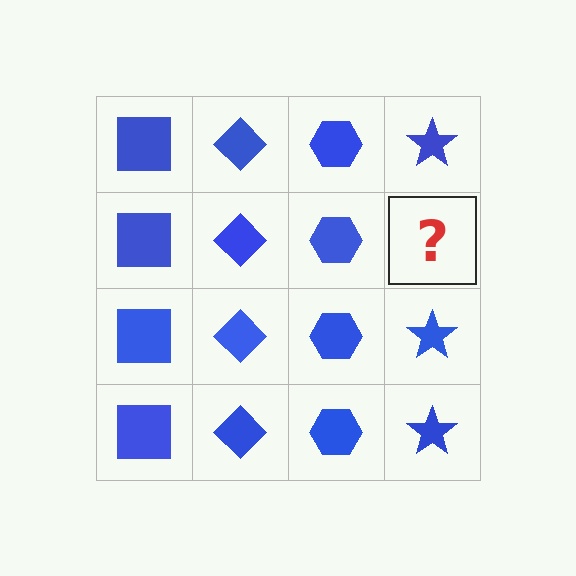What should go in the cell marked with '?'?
The missing cell should contain a blue star.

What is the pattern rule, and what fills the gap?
The rule is that each column has a consistent shape. The gap should be filled with a blue star.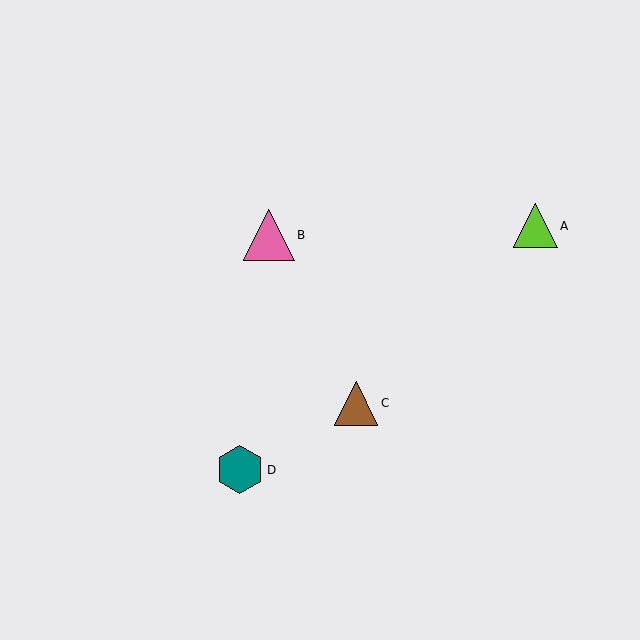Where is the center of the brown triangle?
The center of the brown triangle is at (356, 403).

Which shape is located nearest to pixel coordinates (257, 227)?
The pink triangle (labeled B) at (269, 235) is nearest to that location.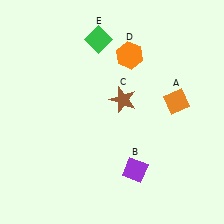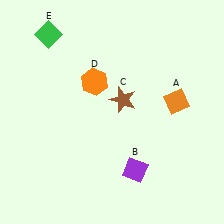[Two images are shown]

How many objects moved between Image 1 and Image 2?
2 objects moved between the two images.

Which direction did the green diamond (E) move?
The green diamond (E) moved left.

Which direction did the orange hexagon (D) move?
The orange hexagon (D) moved left.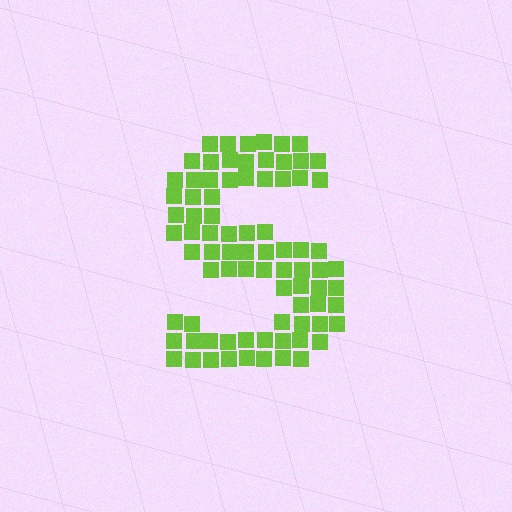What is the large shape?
The large shape is the letter S.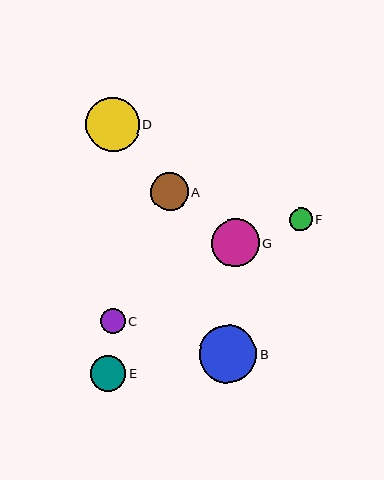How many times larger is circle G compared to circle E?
Circle G is approximately 1.3 times the size of circle E.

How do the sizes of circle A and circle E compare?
Circle A and circle E are approximately the same size.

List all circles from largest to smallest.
From largest to smallest: B, D, G, A, E, C, F.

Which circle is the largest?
Circle B is the largest with a size of approximately 57 pixels.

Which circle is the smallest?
Circle F is the smallest with a size of approximately 23 pixels.